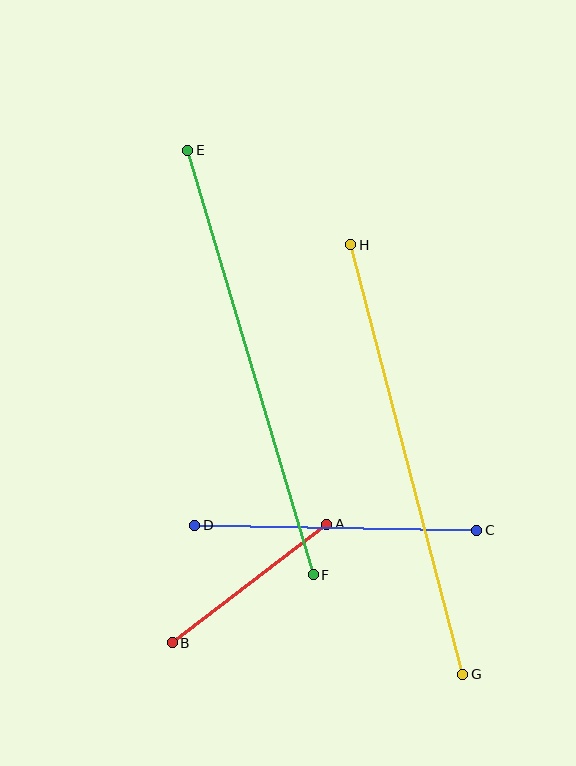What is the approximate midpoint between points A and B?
The midpoint is at approximately (249, 583) pixels.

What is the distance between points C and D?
The distance is approximately 282 pixels.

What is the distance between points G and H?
The distance is approximately 444 pixels.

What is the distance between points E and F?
The distance is approximately 442 pixels.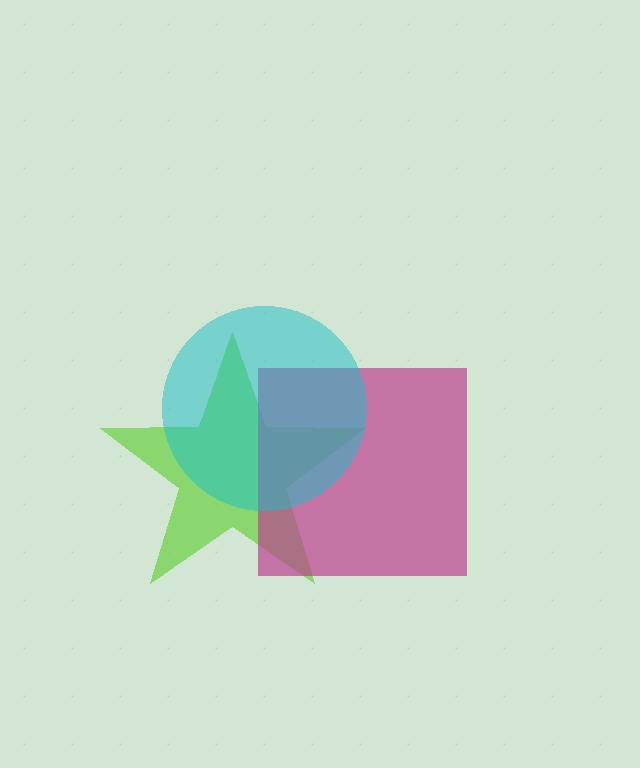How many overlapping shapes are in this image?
There are 3 overlapping shapes in the image.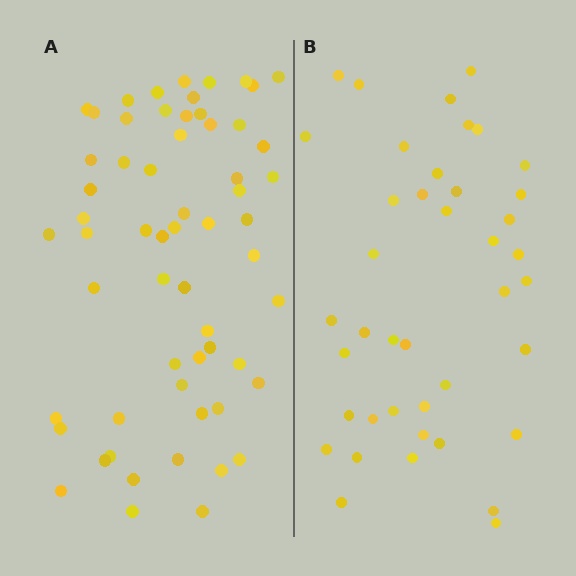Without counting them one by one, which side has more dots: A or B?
Region A (the left region) has more dots.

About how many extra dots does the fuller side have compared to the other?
Region A has approximately 20 more dots than region B.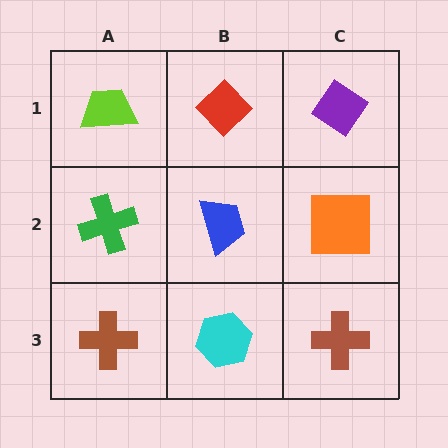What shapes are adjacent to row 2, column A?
A lime trapezoid (row 1, column A), a brown cross (row 3, column A), a blue trapezoid (row 2, column B).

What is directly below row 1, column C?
An orange square.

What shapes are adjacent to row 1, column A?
A green cross (row 2, column A), a red diamond (row 1, column B).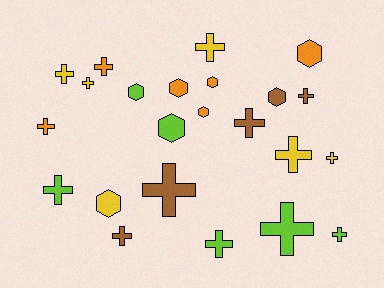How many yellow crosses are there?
There are 5 yellow crosses.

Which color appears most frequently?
Lime, with 6 objects.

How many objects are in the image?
There are 23 objects.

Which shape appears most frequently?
Cross, with 15 objects.